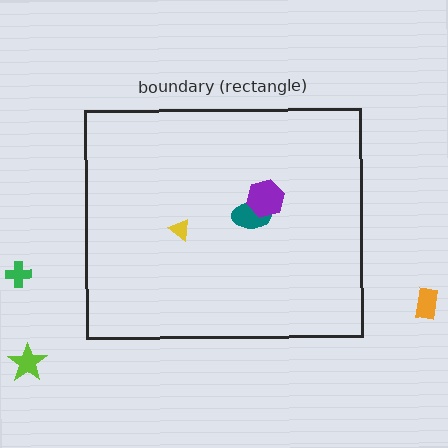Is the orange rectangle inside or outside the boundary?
Outside.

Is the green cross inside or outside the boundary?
Outside.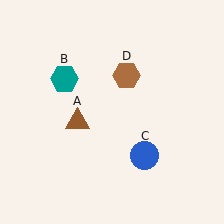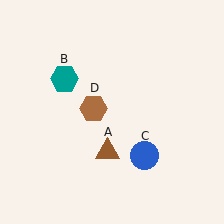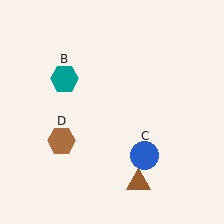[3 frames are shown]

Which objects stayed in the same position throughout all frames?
Teal hexagon (object B) and blue circle (object C) remained stationary.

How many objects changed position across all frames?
2 objects changed position: brown triangle (object A), brown hexagon (object D).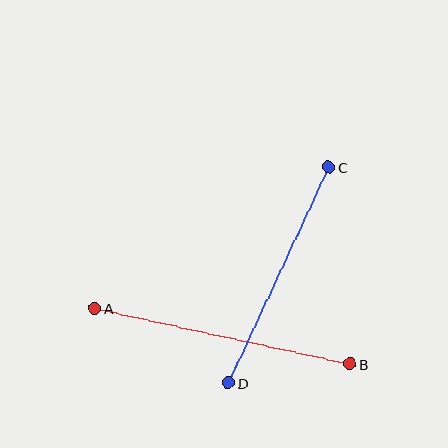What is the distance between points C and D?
The distance is approximately 238 pixels.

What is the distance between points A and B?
The distance is approximately 261 pixels.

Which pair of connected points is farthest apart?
Points A and B are farthest apart.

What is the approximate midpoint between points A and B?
The midpoint is at approximately (222, 336) pixels.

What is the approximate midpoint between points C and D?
The midpoint is at approximately (278, 275) pixels.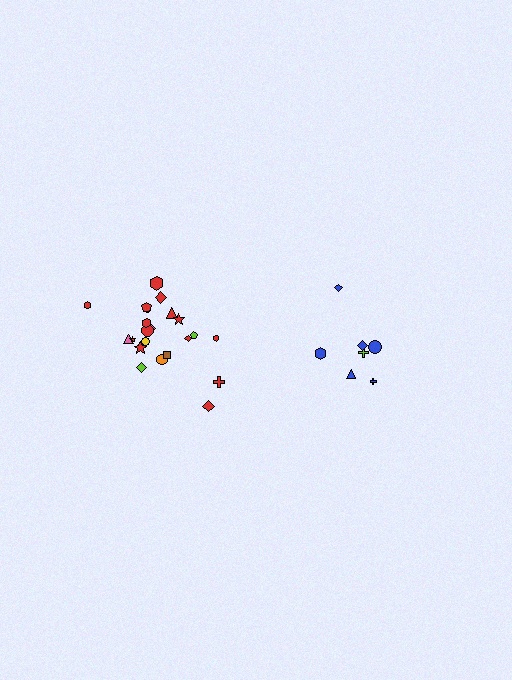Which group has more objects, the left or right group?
The left group.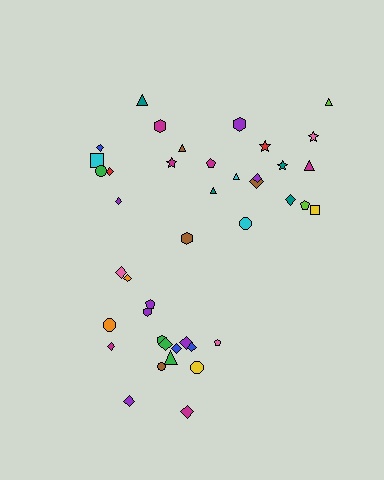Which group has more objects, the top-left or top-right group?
The top-right group.